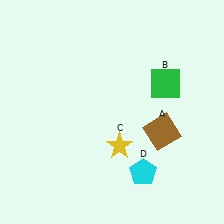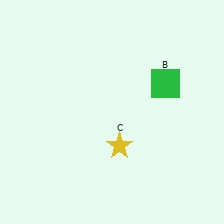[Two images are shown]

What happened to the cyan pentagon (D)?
The cyan pentagon (D) was removed in Image 2. It was in the bottom-right area of Image 1.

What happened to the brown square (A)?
The brown square (A) was removed in Image 2. It was in the bottom-right area of Image 1.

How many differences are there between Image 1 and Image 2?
There are 2 differences between the two images.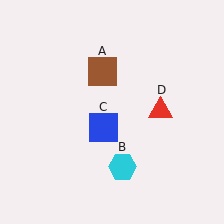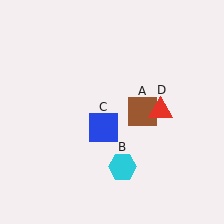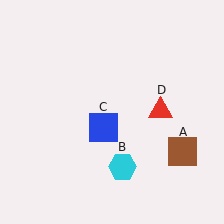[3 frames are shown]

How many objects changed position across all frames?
1 object changed position: brown square (object A).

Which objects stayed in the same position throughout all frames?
Cyan hexagon (object B) and blue square (object C) and red triangle (object D) remained stationary.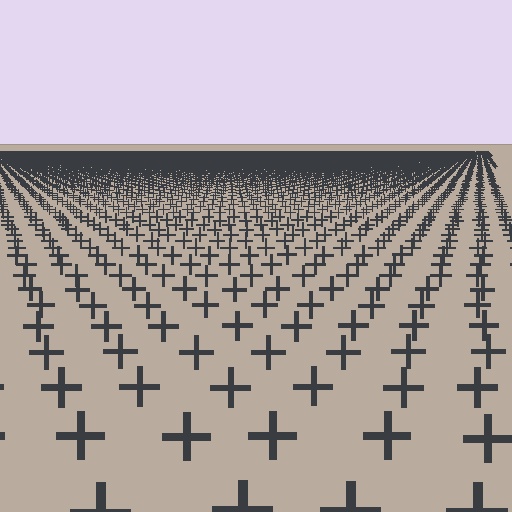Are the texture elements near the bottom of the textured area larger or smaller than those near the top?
Larger. Near the bottom, elements are closer to the viewer and appear at a bigger on-screen size.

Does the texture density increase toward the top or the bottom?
Density increases toward the top.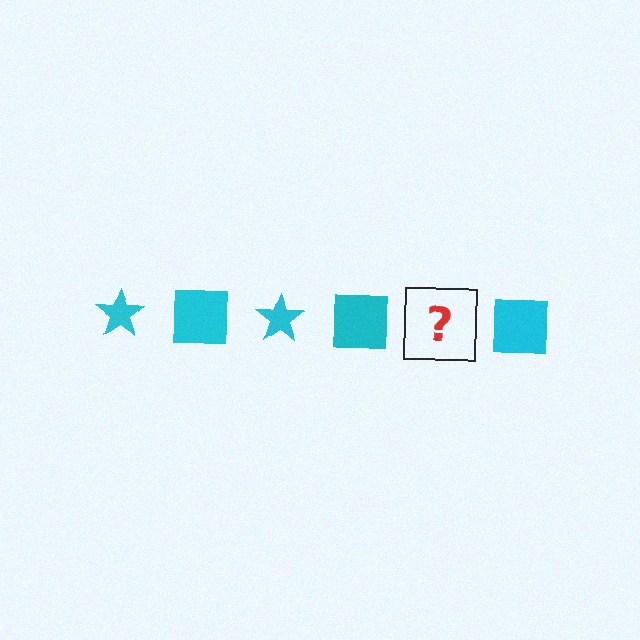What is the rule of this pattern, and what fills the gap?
The rule is that the pattern cycles through star, square shapes in cyan. The gap should be filled with a cyan star.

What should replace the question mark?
The question mark should be replaced with a cyan star.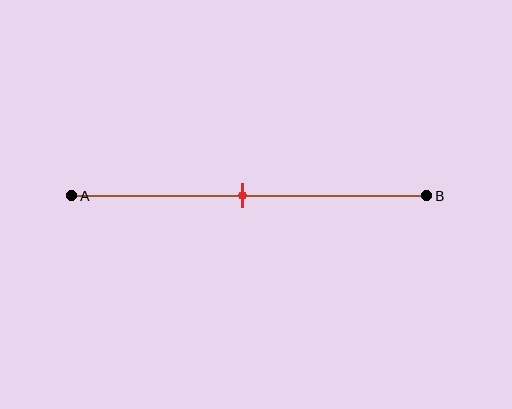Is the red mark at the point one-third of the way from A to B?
No, the mark is at about 50% from A, not at the 33% one-third point.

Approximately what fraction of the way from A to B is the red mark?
The red mark is approximately 50% of the way from A to B.